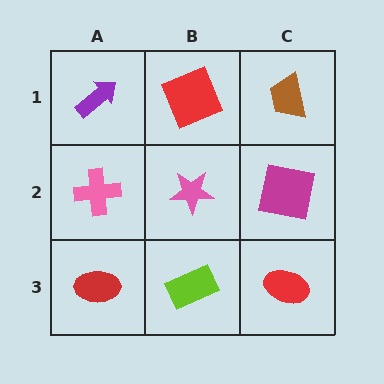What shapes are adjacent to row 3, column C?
A magenta square (row 2, column C), a lime rectangle (row 3, column B).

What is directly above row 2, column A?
A purple arrow.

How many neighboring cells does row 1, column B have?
3.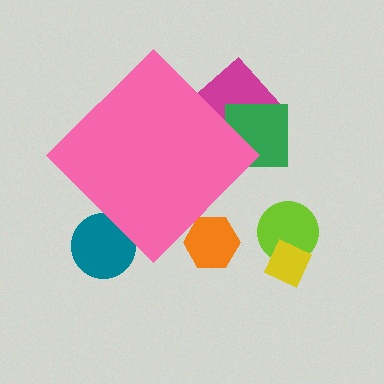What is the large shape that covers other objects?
A pink diamond.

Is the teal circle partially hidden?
Yes, the teal circle is partially hidden behind the pink diamond.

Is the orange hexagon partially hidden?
Yes, the orange hexagon is partially hidden behind the pink diamond.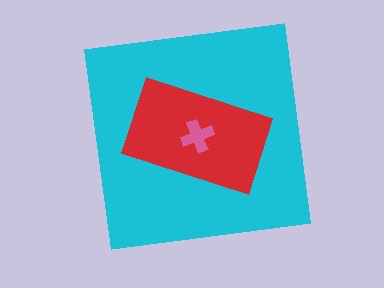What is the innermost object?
The pink cross.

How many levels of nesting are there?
3.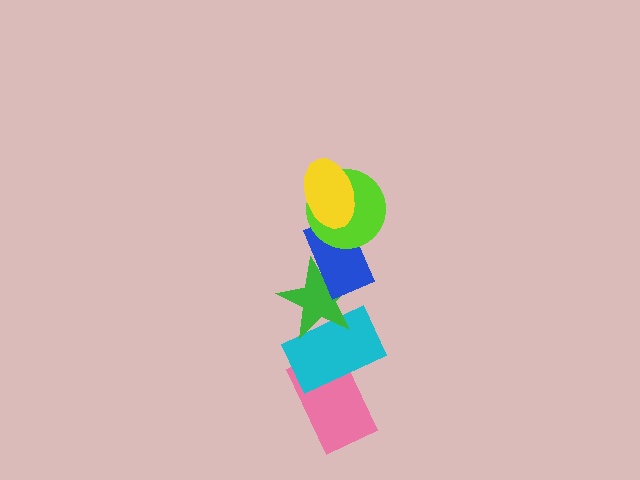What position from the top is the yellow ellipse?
The yellow ellipse is 1st from the top.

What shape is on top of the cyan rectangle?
The green star is on top of the cyan rectangle.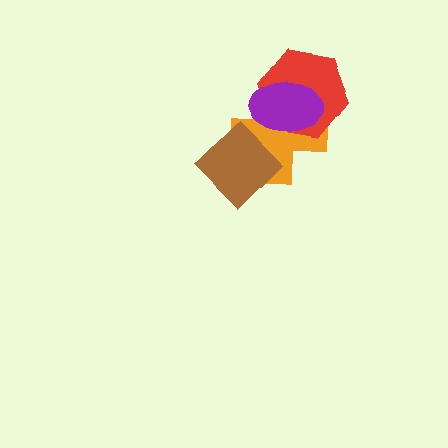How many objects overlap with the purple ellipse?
2 objects overlap with the purple ellipse.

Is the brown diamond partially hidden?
No, no other shape covers it.